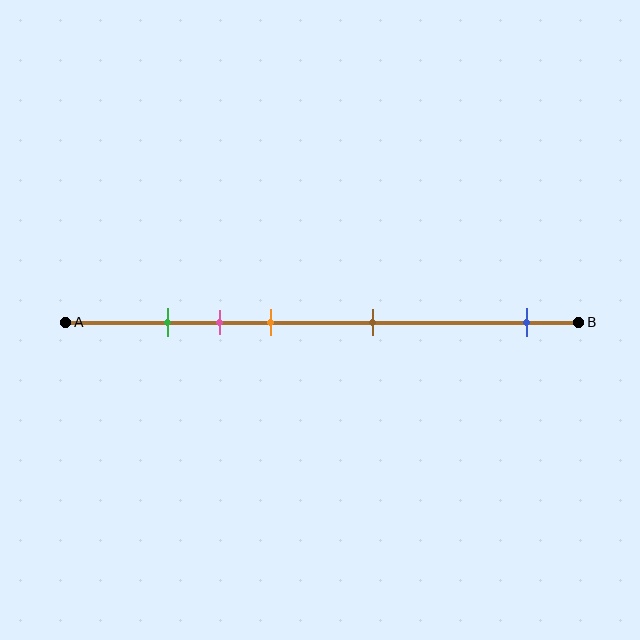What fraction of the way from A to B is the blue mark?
The blue mark is approximately 90% (0.9) of the way from A to B.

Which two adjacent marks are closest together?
The green and pink marks are the closest adjacent pair.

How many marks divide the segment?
There are 5 marks dividing the segment.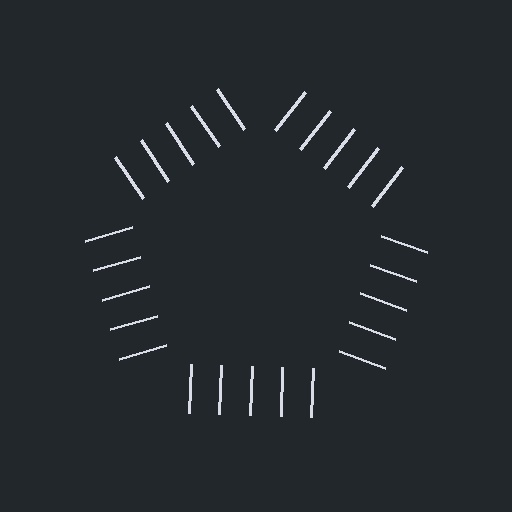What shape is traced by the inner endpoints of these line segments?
An illusory pentagon — the line segments terminate on its edges but no continuous stroke is drawn.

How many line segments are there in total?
25 — 5 along each of the 5 edges.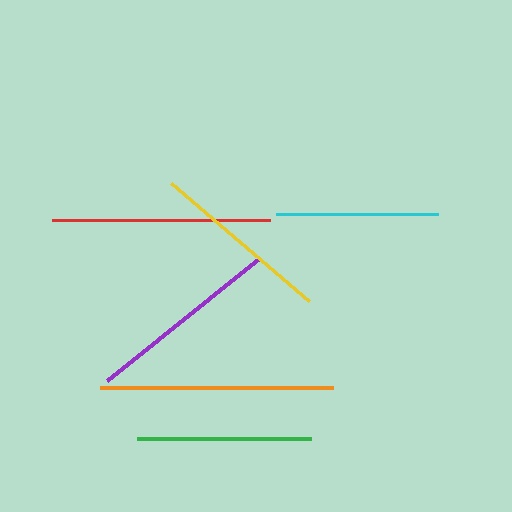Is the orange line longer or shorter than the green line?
The orange line is longer than the green line.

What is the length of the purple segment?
The purple segment is approximately 196 pixels long.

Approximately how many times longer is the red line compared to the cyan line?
The red line is approximately 1.3 times the length of the cyan line.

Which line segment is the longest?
The orange line is the longest at approximately 232 pixels.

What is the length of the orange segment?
The orange segment is approximately 232 pixels long.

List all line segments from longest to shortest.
From longest to shortest: orange, red, purple, yellow, green, cyan.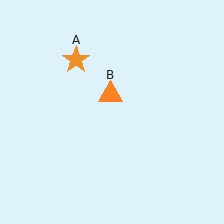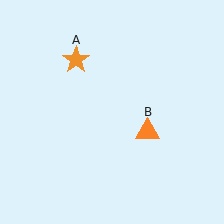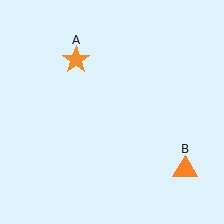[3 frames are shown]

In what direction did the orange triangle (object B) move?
The orange triangle (object B) moved down and to the right.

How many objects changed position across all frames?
1 object changed position: orange triangle (object B).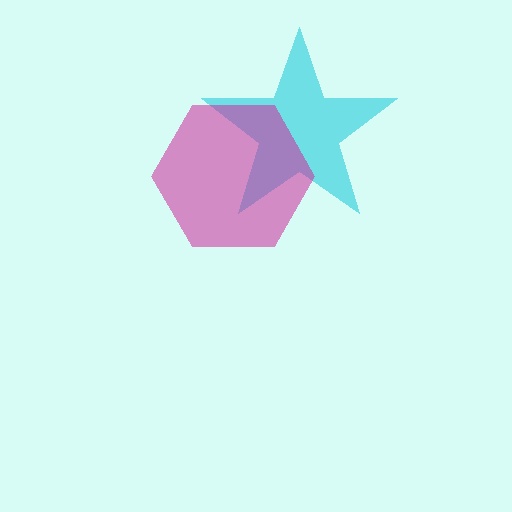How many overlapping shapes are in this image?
There are 2 overlapping shapes in the image.